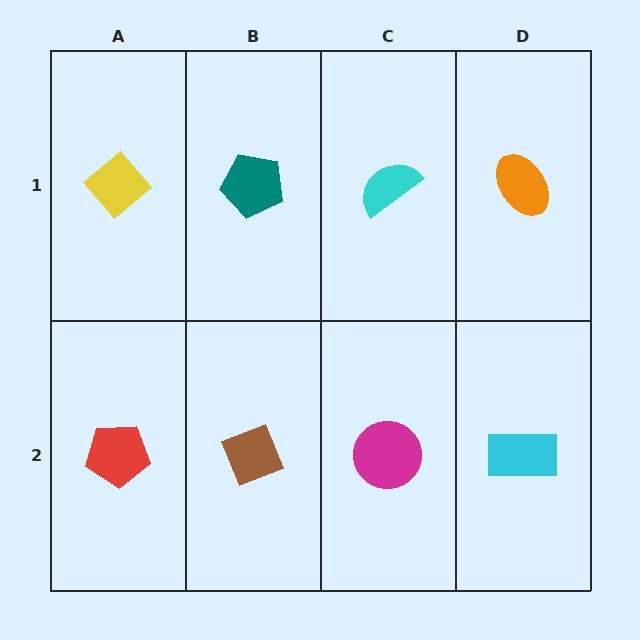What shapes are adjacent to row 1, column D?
A cyan rectangle (row 2, column D), a cyan semicircle (row 1, column C).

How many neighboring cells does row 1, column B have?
3.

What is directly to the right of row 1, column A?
A teal pentagon.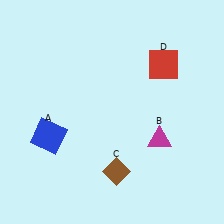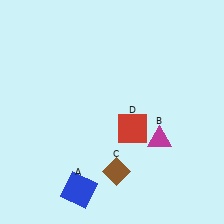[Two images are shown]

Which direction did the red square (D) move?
The red square (D) moved down.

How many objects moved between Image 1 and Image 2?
2 objects moved between the two images.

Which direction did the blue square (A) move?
The blue square (A) moved down.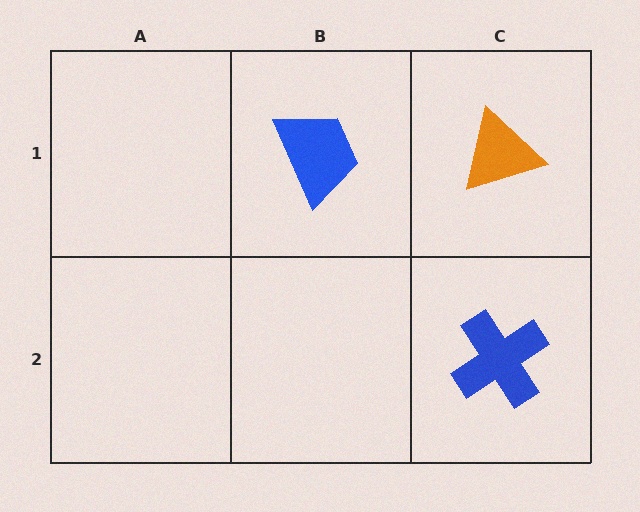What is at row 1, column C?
An orange triangle.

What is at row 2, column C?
A blue cross.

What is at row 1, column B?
A blue trapezoid.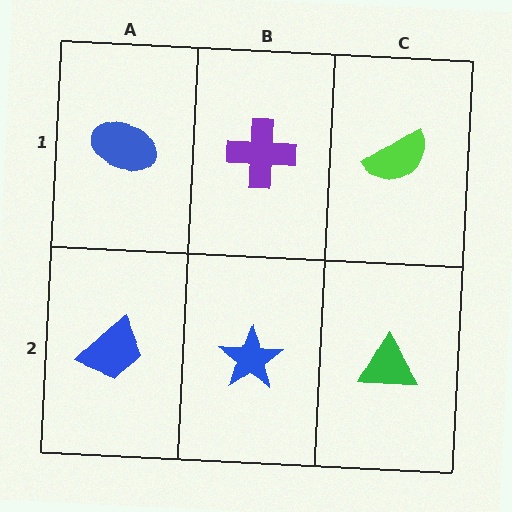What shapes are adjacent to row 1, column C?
A green triangle (row 2, column C), a purple cross (row 1, column B).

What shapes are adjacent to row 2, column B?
A purple cross (row 1, column B), a blue trapezoid (row 2, column A), a green triangle (row 2, column C).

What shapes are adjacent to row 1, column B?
A blue star (row 2, column B), a blue ellipse (row 1, column A), a lime semicircle (row 1, column C).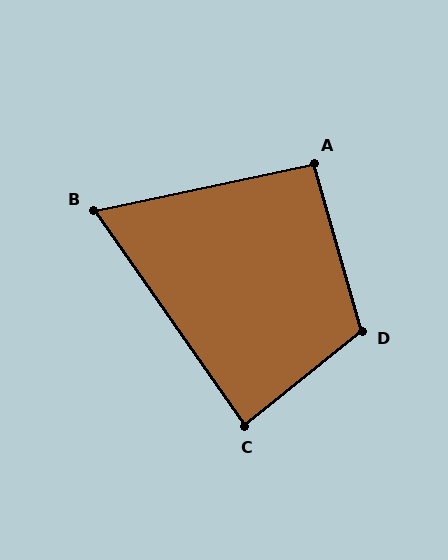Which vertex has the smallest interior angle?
B, at approximately 67 degrees.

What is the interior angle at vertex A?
Approximately 94 degrees (approximately right).